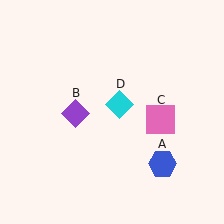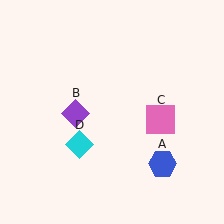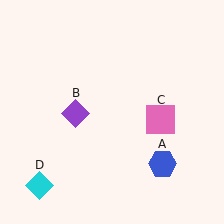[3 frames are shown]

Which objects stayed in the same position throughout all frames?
Blue hexagon (object A) and purple diamond (object B) and pink square (object C) remained stationary.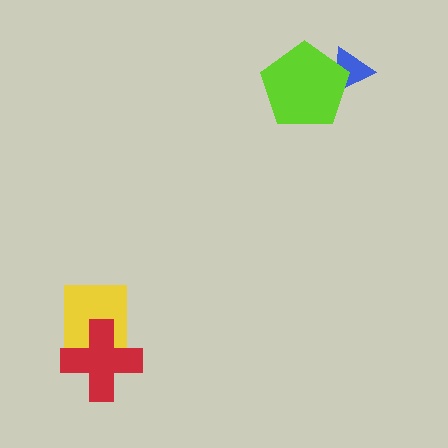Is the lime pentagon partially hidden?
No, no other shape covers it.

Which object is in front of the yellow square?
The red cross is in front of the yellow square.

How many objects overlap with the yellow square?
1 object overlaps with the yellow square.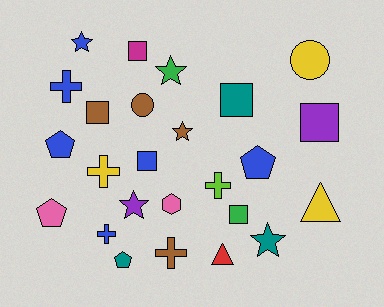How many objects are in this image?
There are 25 objects.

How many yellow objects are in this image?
There are 3 yellow objects.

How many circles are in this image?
There are 2 circles.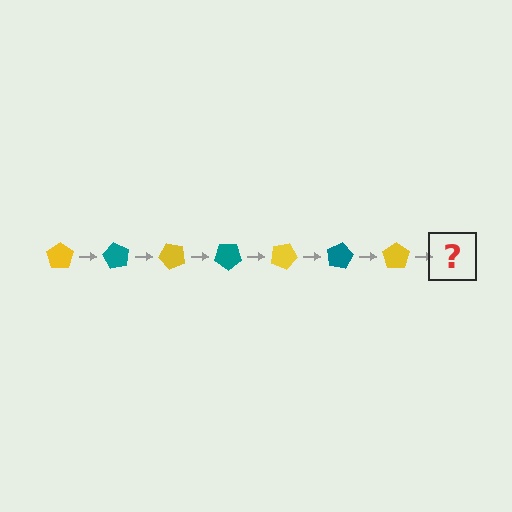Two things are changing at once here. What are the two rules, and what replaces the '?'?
The two rules are that it rotates 60 degrees each step and the color cycles through yellow and teal. The '?' should be a teal pentagon, rotated 420 degrees from the start.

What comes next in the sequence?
The next element should be a teal pentagon, rotated 420 degrees from the start.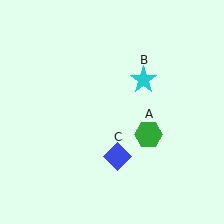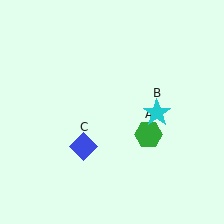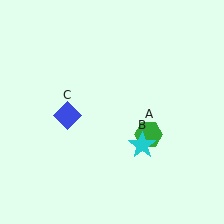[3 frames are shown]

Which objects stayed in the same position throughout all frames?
Green hexagon (object A) remained stationary.